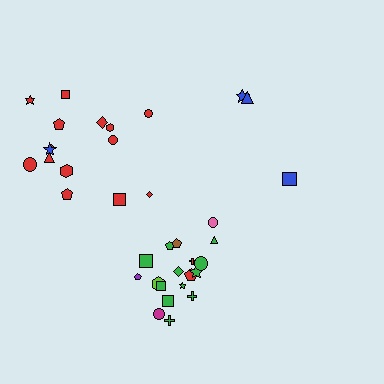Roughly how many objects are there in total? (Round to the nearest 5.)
Roughly 35 objects in total.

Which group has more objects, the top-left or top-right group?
The top-left group.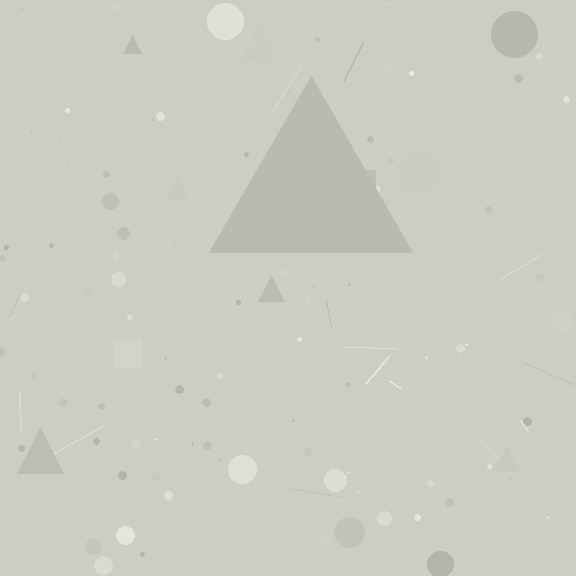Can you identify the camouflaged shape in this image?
The camouflaged shape is a triangle.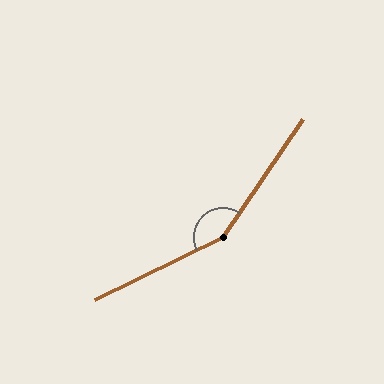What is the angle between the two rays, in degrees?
Approximately 150 degrees.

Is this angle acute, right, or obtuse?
It is obtuse.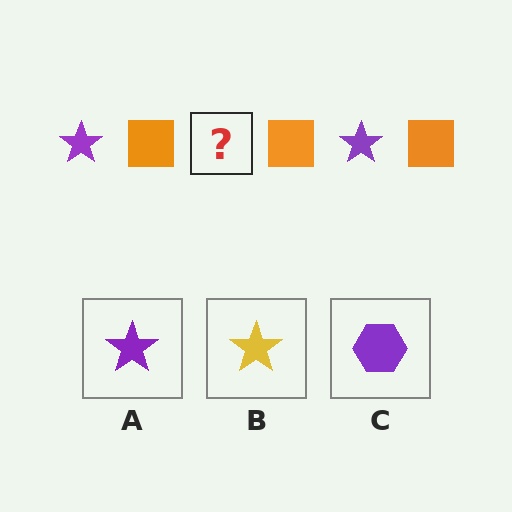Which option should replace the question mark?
Option A.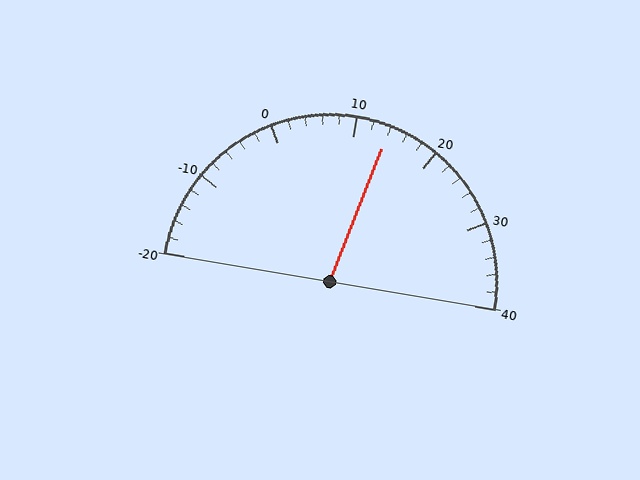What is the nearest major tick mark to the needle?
The nearest major tick mark is 10.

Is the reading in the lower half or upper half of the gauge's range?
The reading is in the upper half of the range (-20 to 40).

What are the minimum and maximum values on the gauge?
The gauge ranges from -20 to 40.